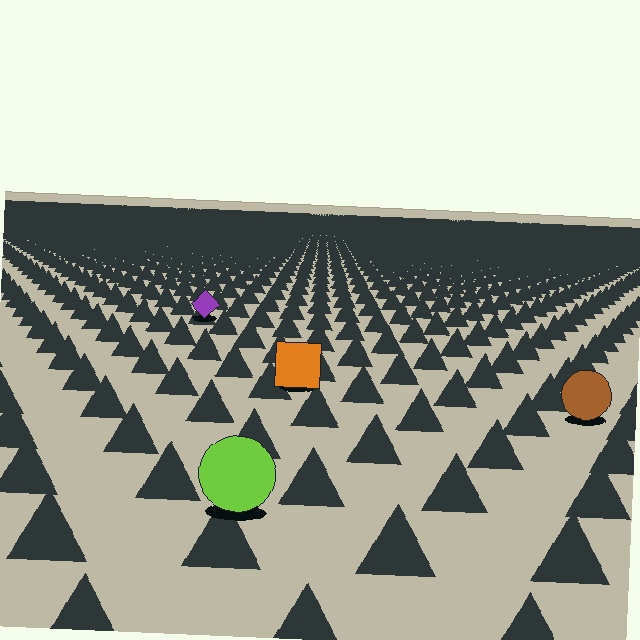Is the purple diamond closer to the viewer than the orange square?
No. The orange square is closer — you can tell from the texture gradient: the ground texture is coarser near it.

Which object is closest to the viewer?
The lime circle is closest. The texture marks near it are larger and more spread out.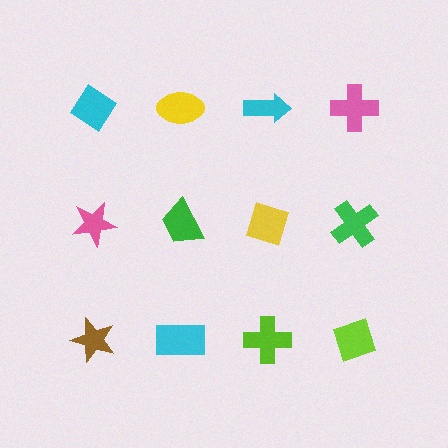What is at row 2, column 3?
A yellow diamond.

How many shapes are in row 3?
4 shapes.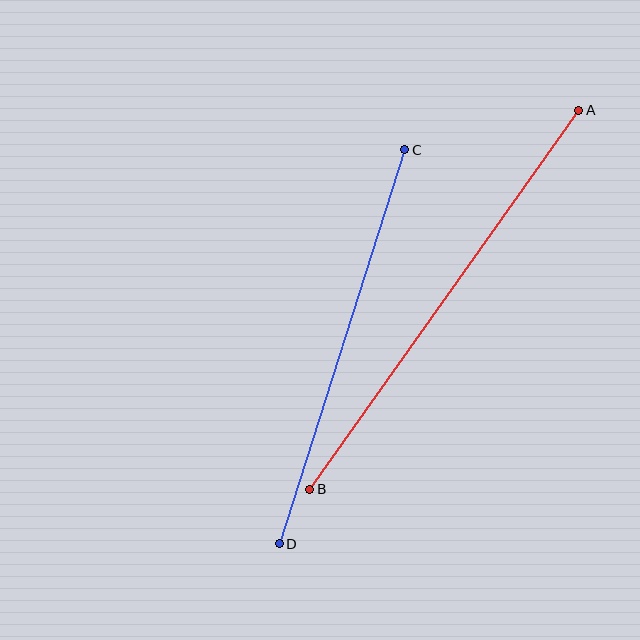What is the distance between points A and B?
The distance is approximately 465 pixels.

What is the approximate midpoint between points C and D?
The midpoint is at approximately (342, 347) pixels.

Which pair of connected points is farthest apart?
Points A and B are farthest apart.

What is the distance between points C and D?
The distance is approximately 414 pixels.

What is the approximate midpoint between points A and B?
The midpoint is at approximately (444, 300) pixels.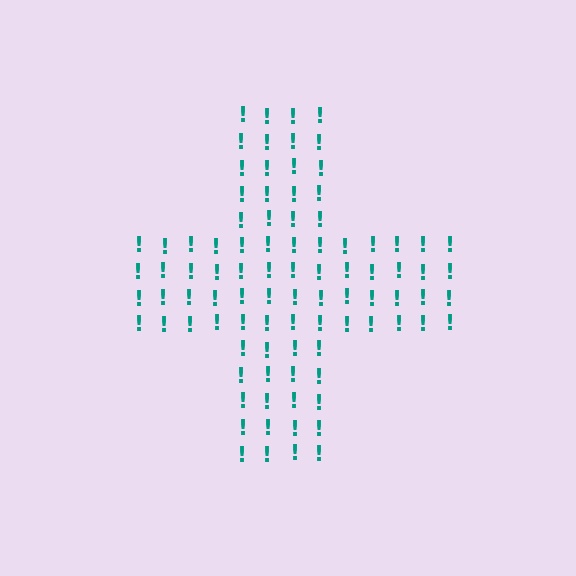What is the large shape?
The large shape is a cross.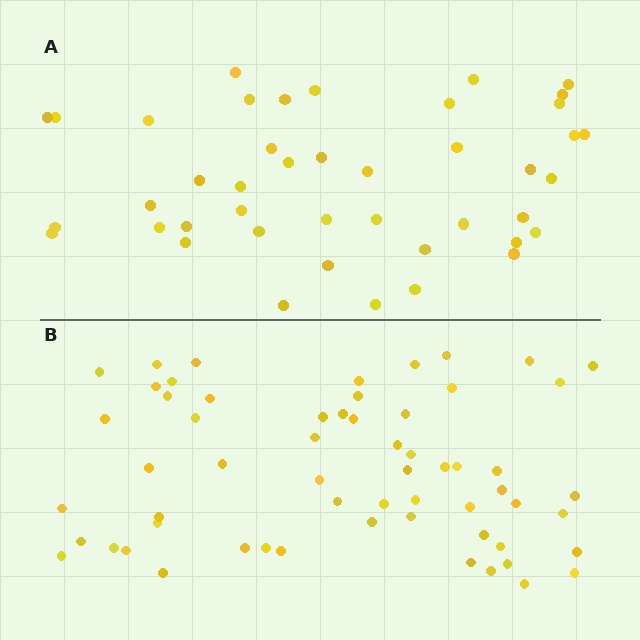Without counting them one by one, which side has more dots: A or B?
Region B (the bottom region) has more dots.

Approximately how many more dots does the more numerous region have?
Region B has approximately 15 more dots than region A.